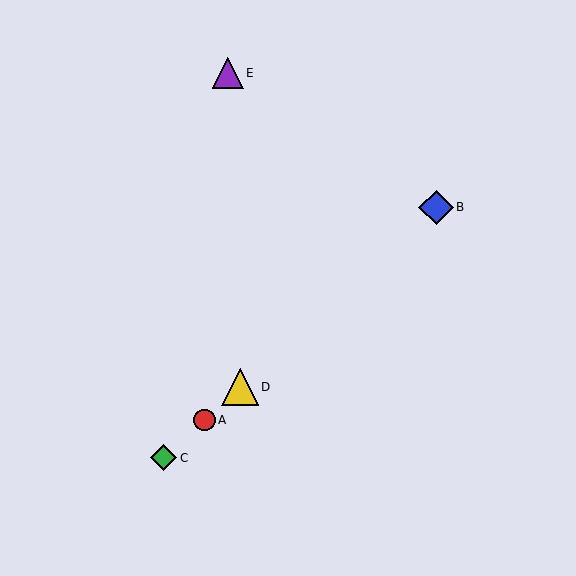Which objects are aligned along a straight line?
Objects A, B, C, D are aligned along a straight line.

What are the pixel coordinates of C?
Object C is at (163, 458).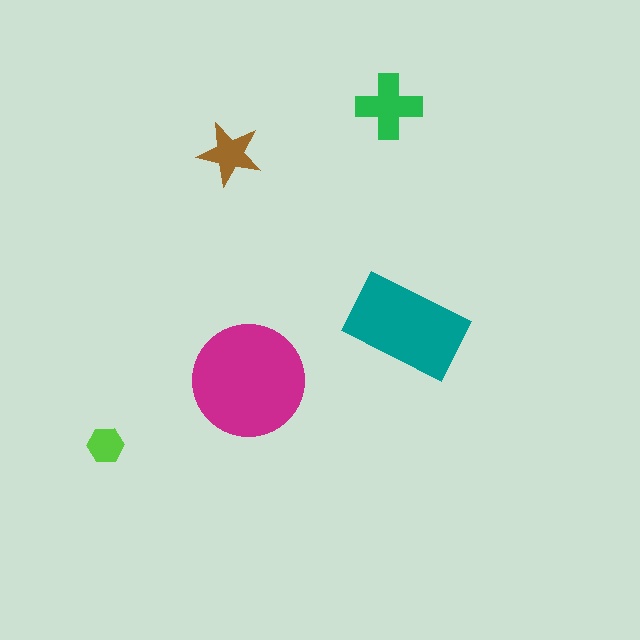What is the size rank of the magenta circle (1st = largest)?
1st.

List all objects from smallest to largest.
The lime hexagon, the brown star, the green cross, the teal rectangle, the magenta circle.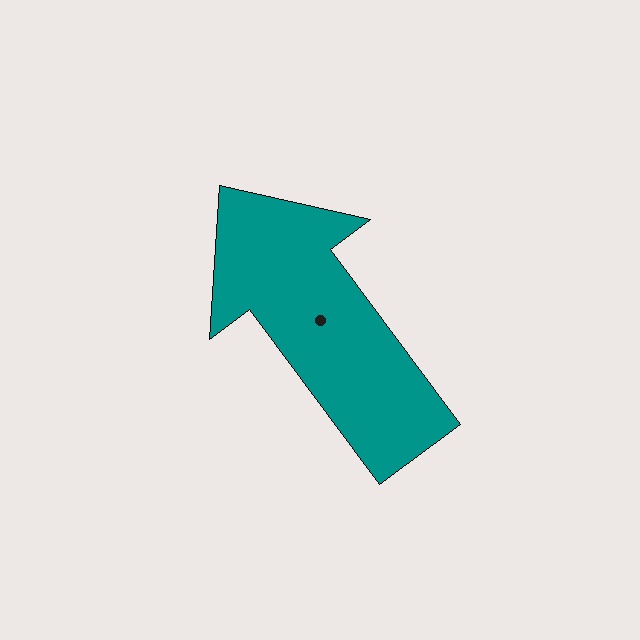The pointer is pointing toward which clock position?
Roughly 11 o'clock.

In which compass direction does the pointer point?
Northwest.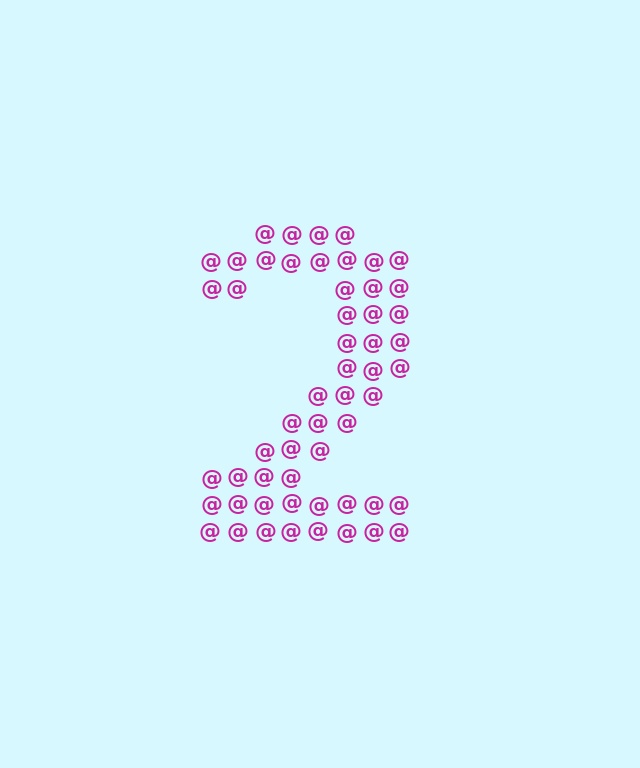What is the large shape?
The large shape is the digit 2.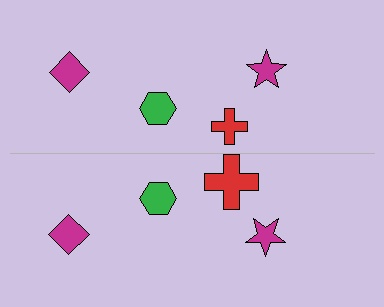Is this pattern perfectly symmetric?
No, the pattern is not perfectly symmetric. The red cross on the bottom side has a different size than its mirror counterpart.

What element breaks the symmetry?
The red cross on the bottom side has a different size than its mirror counterpart.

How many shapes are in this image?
There are 8 shapes in this image.